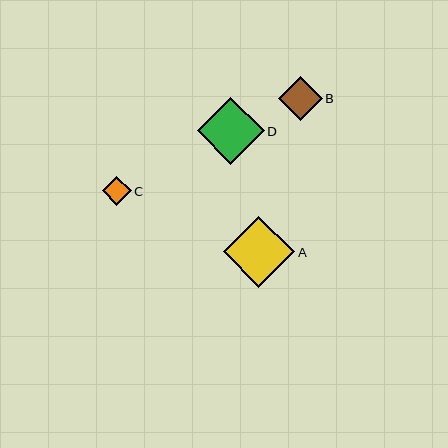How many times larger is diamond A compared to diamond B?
Diamond A is approximately 1.7 times the size of diamond B.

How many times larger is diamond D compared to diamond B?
Diamond D is approximately 1.6 times the size of diamond B.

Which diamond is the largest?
Diamond A is the largest with a size of approximately 72 pixels.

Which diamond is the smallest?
Diamond C is the smallest with a size of approximately 29 pixels.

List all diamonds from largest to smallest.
From largest to smallest: A, D, B, C.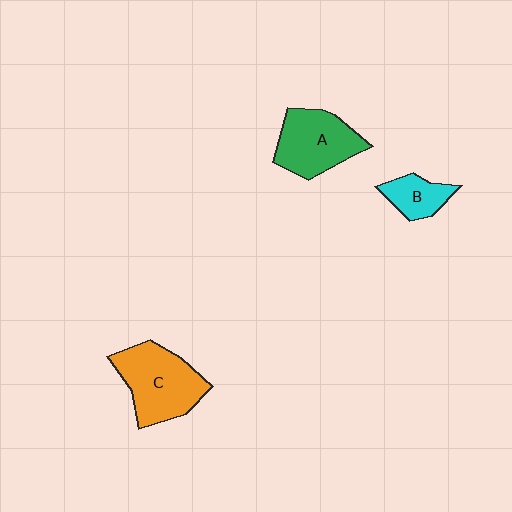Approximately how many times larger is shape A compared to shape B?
Approximately 2.0 times.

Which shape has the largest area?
Shape C (orange).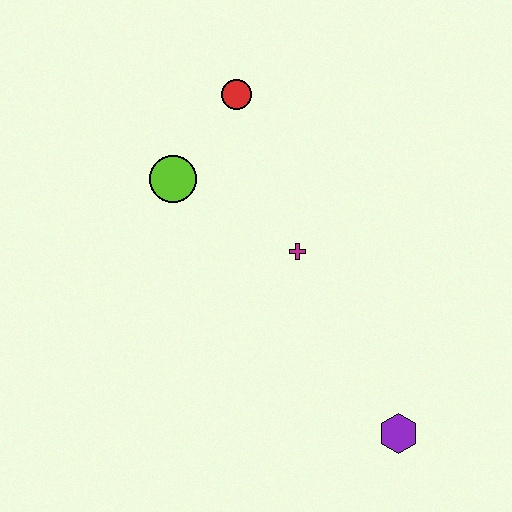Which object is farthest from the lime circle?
The purple hexagon is farthest from the lime circle.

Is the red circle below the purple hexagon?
No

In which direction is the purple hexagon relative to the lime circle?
The purple hexagon is below the lime circle.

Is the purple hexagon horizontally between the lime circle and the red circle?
No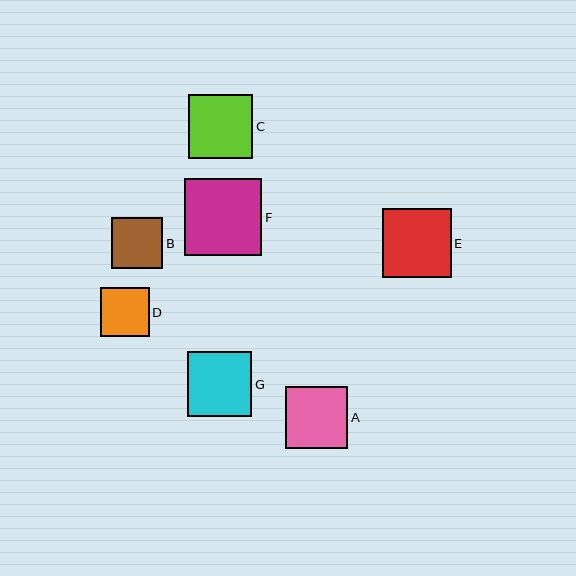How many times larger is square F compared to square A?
Square F is approximately 1.2 times the size of square A.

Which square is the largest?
Square F is the largest with a size of approximately 77 pixels.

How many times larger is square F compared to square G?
Square F is approximately 1.2 times the size of square G.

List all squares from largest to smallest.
From largest to smallest: F, E, G, C, A, B, D.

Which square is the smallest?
Square D is the smallest with a size of approximately 49 pixels.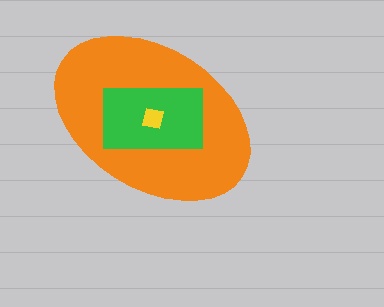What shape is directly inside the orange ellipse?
The green rectangle.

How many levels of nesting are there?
3.